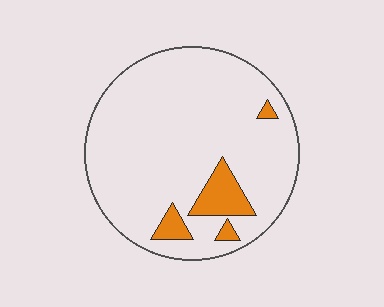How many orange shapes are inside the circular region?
4.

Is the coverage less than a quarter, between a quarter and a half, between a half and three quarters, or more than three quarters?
Less than a quarter.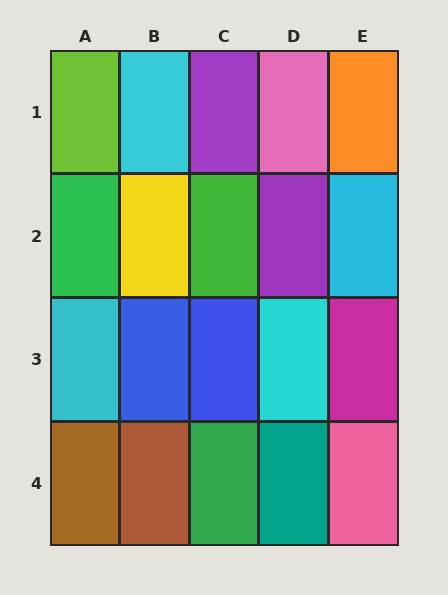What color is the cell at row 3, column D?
Cyan.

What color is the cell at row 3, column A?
Cyan.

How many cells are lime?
1 cell is lime.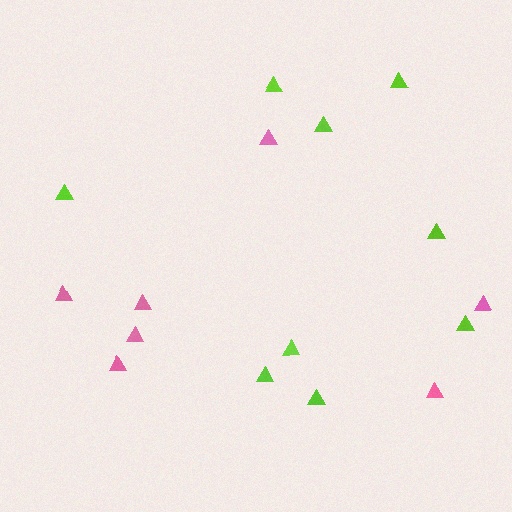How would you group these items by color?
There are 2 groups: one group of pink triangles (7) and one group of lime triangles (9).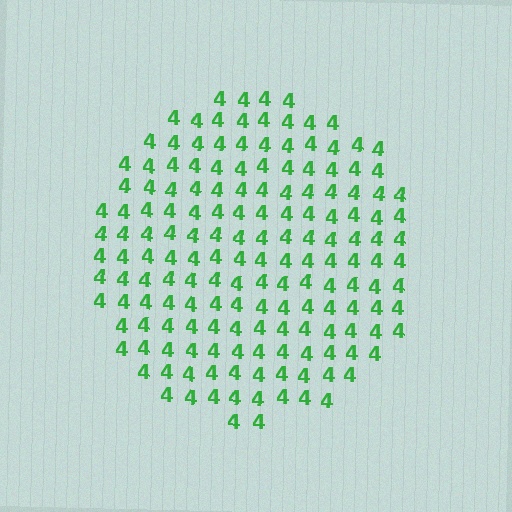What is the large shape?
The large shape is a circle.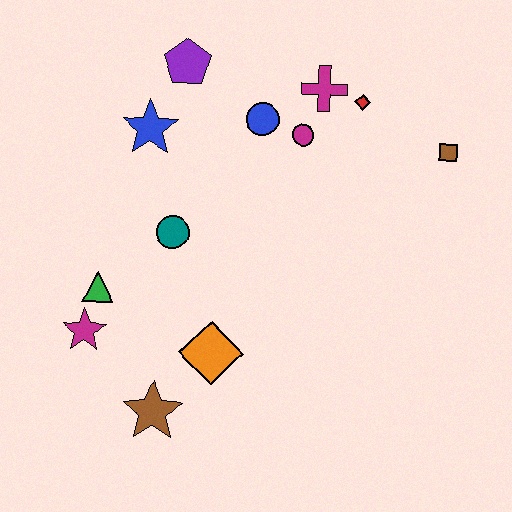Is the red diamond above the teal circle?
Yes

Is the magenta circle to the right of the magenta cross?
No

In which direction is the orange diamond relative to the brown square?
The orange diamond is to the left of the brown square.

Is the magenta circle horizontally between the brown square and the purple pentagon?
Yes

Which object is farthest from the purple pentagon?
The brown star is farthest from the purple pentagon.